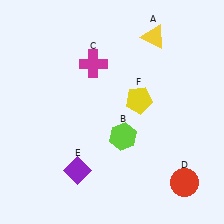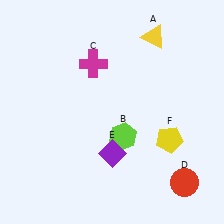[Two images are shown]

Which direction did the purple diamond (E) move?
The purple diamond (E) moved right.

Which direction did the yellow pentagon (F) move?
The yellow pentagon (F) moved down.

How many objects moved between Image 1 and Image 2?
2 objects moved between the two images.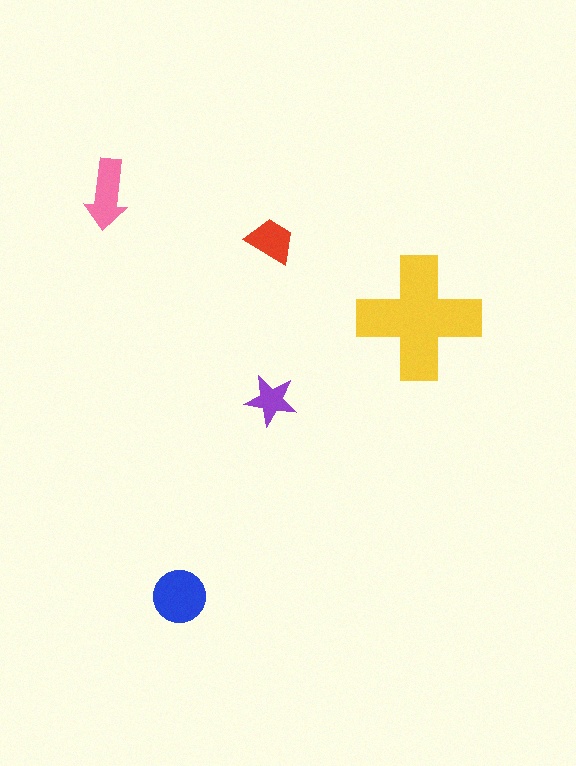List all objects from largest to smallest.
The yellow cross, the blue circle, the pink arrow, the red trapezoid, the purple star.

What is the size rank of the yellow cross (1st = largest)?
1st.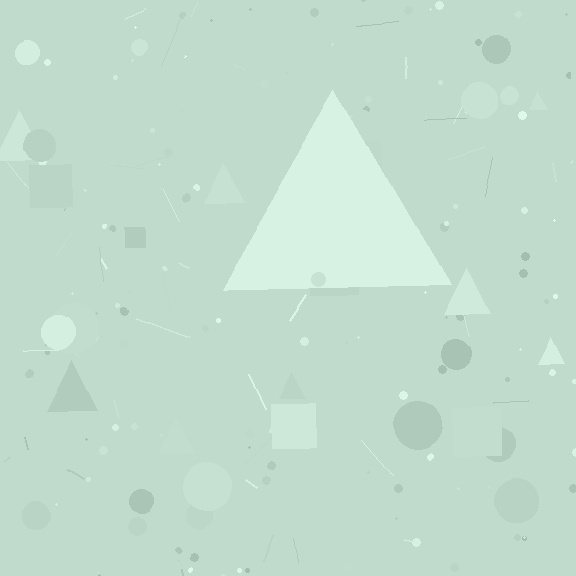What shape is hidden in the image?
A triangle is hidden in the image.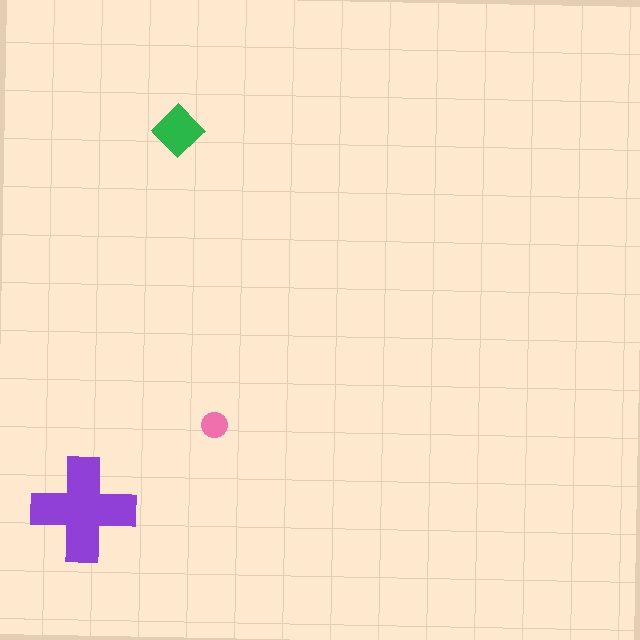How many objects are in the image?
There are 3 objects in the image.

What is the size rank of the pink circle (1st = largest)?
3rd.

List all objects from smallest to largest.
The pink circle, the green diamond, the purple cross.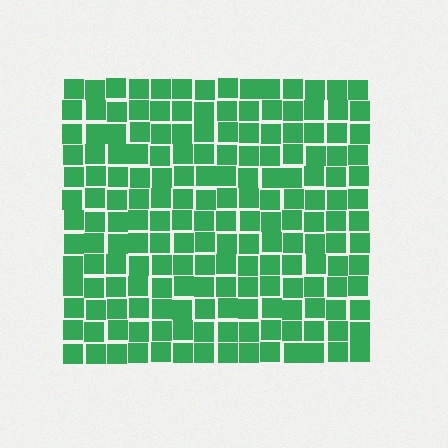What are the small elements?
The small elements are squares.